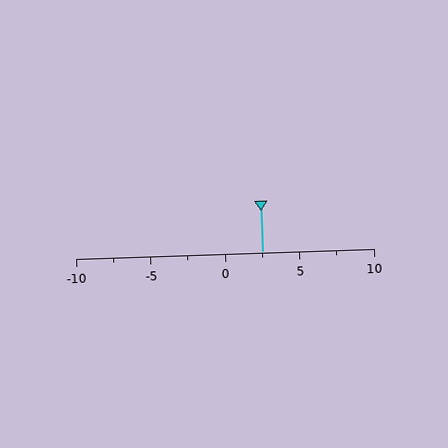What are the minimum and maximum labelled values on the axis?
The axis runs from -10 to 10.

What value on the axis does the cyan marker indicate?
The marker indicates approximately 2.5.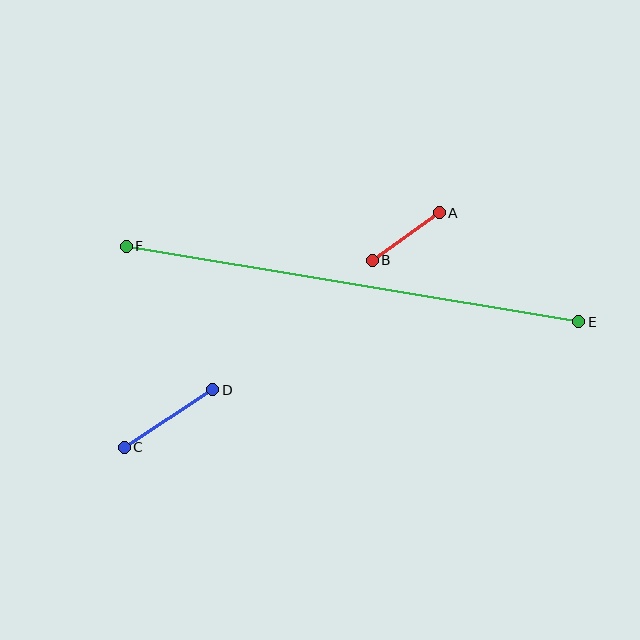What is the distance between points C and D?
The distance is approximately 105 pixels.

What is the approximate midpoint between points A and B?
The midpoint is at approximately (406, 237) pixels.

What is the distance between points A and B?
The distance is approximately 82 pixels.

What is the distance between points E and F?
The distance is approximately 459 pixels.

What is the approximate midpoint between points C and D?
The midpoint is at approximately (168, 419) pixels.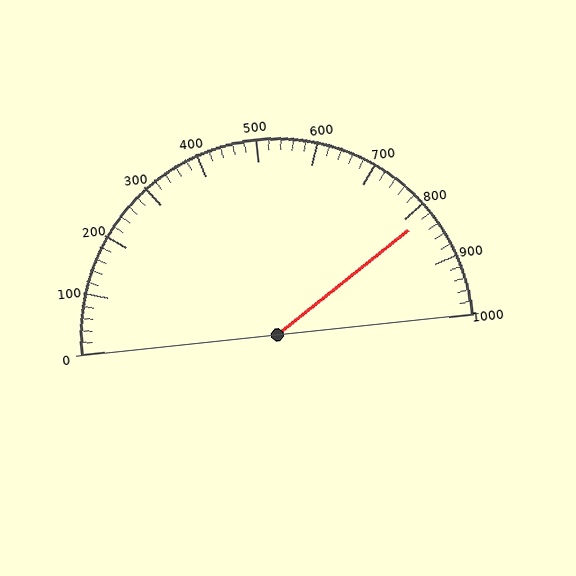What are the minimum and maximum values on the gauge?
The gauge ranges from 0 to 1000.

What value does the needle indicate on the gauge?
The needle indicates approximately 820.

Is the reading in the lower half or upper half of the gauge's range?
The reading is in the upper half of the range (0 to 1000).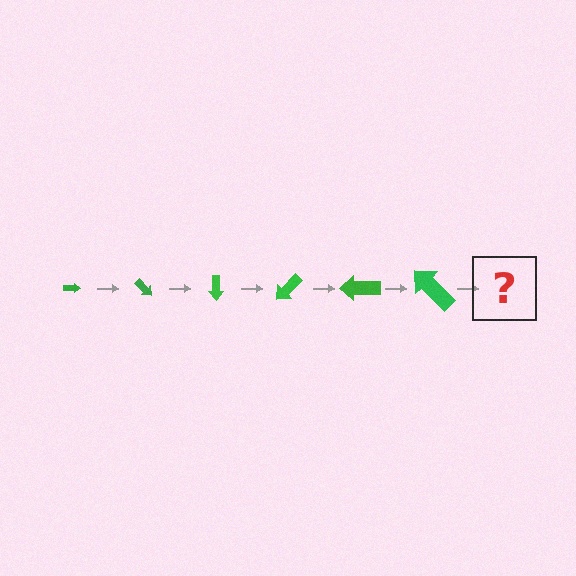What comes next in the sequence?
The next element should be an arrow, larger than the previous one and rotated 270 degrees from the start.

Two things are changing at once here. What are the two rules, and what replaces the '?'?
The two rules are that the arrow grows larger each step and it rotates 45 degrees each step. The '?' should be an arrow, larger than the previous one and rotated 270 degrees from the start.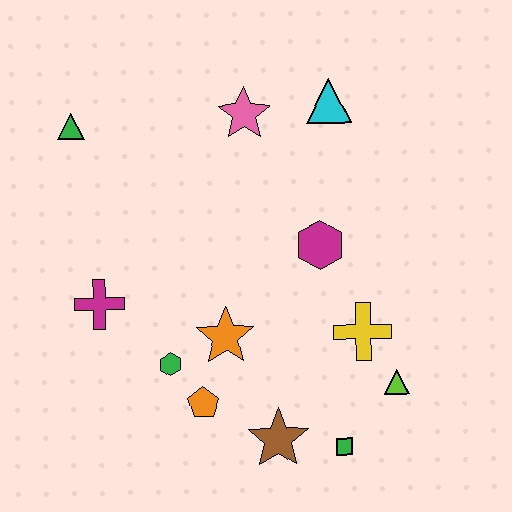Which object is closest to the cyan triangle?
The pink star is closest to the cyan triangle.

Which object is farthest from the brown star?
The green triangle is farthest from the brown star.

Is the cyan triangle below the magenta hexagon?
No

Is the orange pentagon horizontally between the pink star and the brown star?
No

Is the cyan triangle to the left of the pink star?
No